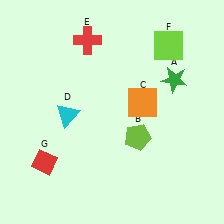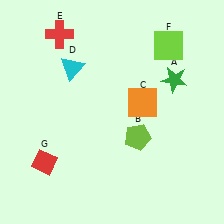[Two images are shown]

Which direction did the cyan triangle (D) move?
The cyan triangle (D) moved up.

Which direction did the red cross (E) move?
The red cross (E) moved left.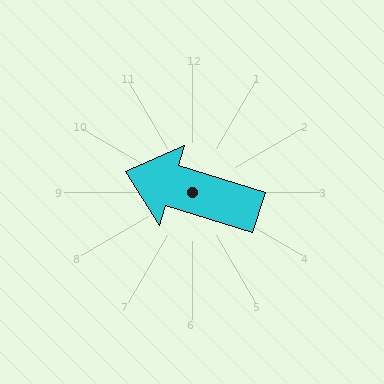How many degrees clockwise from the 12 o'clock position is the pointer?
Approximately 287 degrees.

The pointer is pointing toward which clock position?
Roughly 10 o'clock.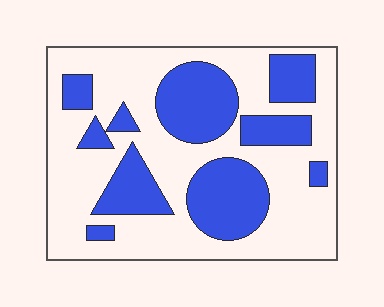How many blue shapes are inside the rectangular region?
10.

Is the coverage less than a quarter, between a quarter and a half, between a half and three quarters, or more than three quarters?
Between a quarter and a half.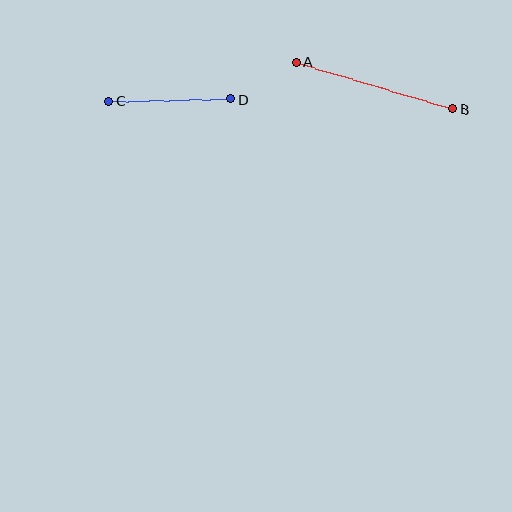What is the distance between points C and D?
The distance is approximately 122 pixels.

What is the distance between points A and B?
The distance is approximately 163 pixels.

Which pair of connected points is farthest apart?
Points A and B are farthest apart.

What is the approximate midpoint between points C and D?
The midpoint is at approximately (170, 100) pixels.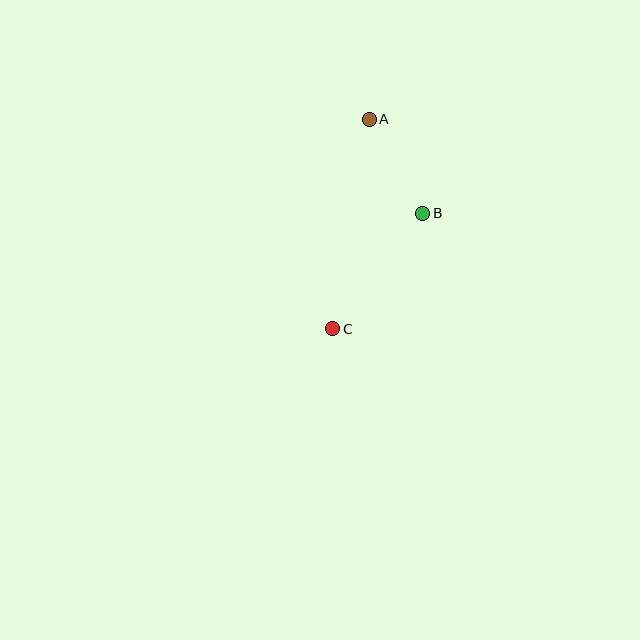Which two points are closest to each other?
Points A and B are closest to each other.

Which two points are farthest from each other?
Points A and C are farthest from each other.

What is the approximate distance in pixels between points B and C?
The distance between B and C is approximately 147 pixels.